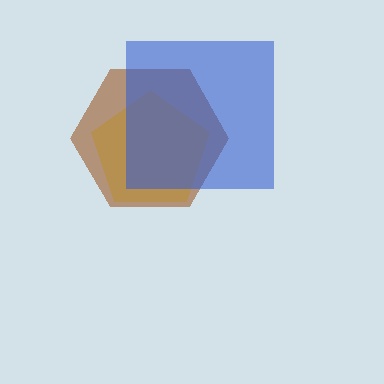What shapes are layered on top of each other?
The layered shapes are: a yellow pentagon, a brown hexagon, a blue square.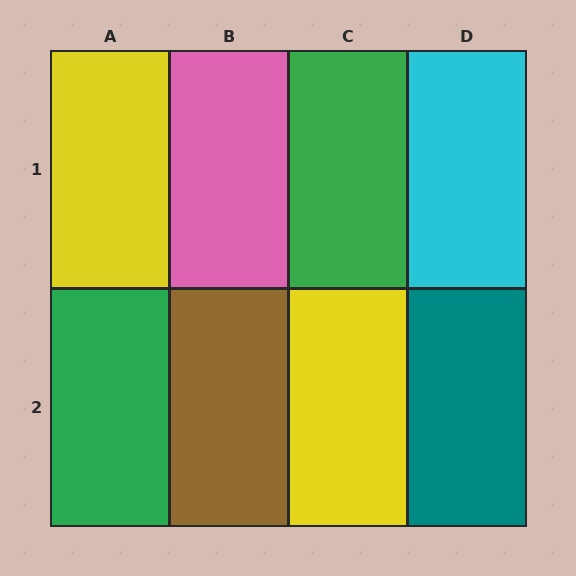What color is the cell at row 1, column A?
Yellow.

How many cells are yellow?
2 cells are yellow.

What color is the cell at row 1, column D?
Cyan.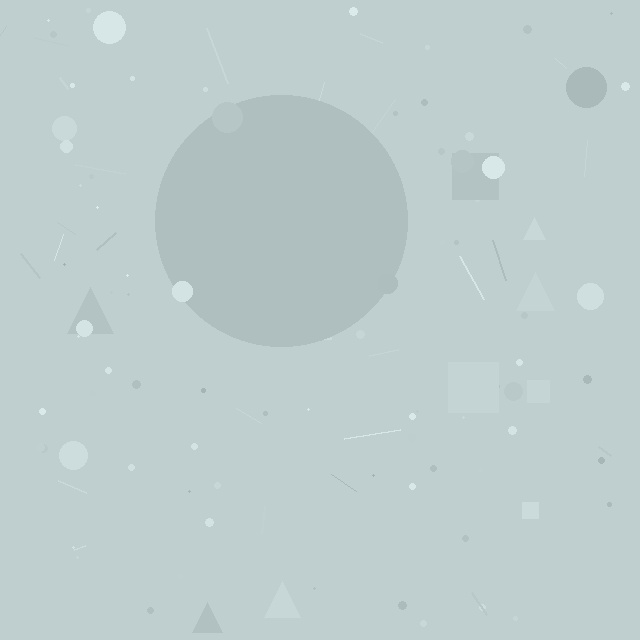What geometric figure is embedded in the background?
A circle is embedded in the background.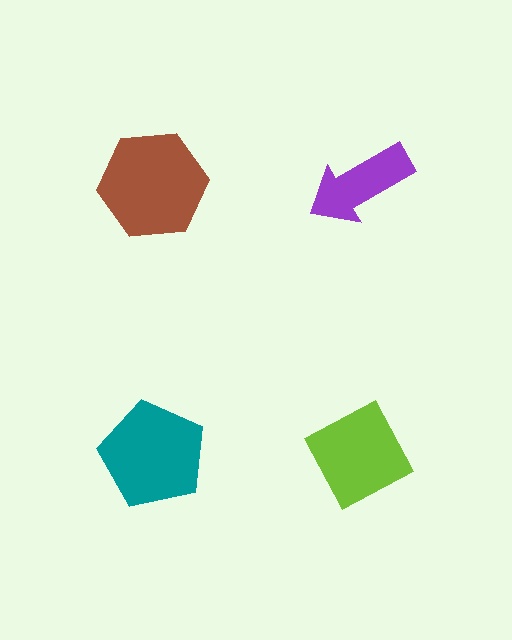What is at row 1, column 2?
A purple arrow.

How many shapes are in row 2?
2 shapes.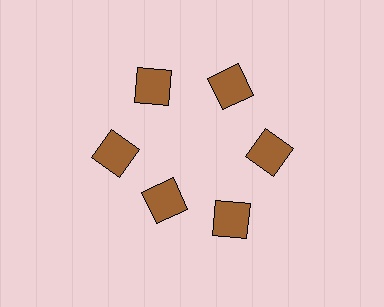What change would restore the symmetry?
The symmetry would be restored by moving it outward, back onto the ring so that all 6 squares sit at equal angles and equal distance from the center.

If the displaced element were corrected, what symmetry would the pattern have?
It would have 6-fold rotational symmetry — the pattern would map onto itself every 60 degrees.